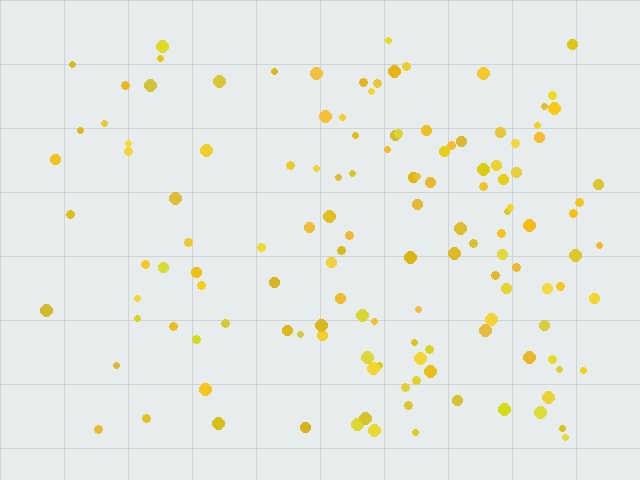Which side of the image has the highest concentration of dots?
The right.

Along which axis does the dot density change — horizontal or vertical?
Horizontal.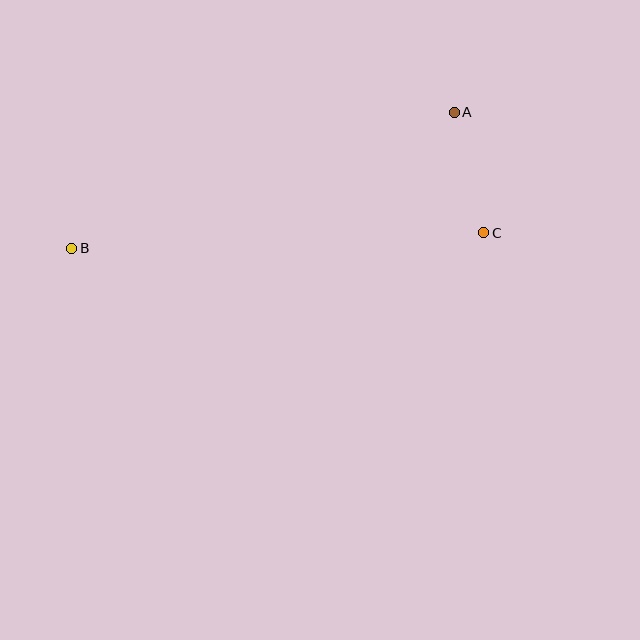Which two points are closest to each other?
Points A and C are closest to each other.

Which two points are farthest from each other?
Points B and C are farthest from each other.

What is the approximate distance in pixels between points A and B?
The distance between A and B is approximately 406 pixels.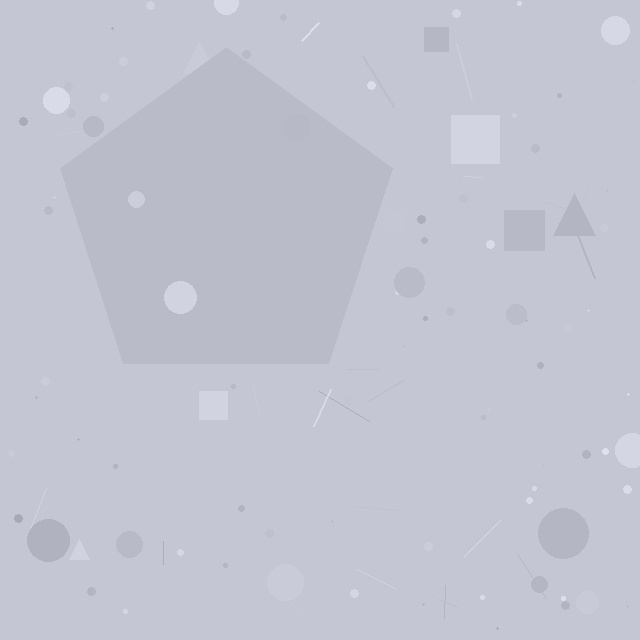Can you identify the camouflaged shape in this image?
The camouflaged shape is a pentagon.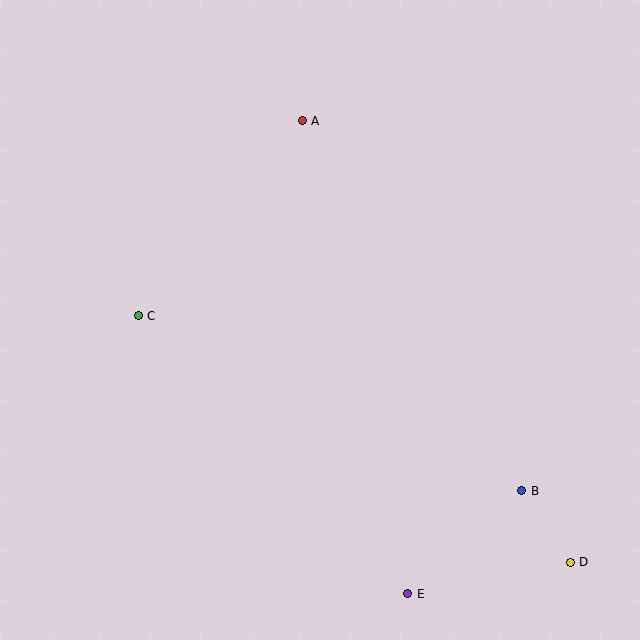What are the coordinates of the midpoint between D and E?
The midpoint between D and E is at (489, 578).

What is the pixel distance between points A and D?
The distance between A and D is 517 pixels.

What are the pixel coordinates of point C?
Point C is at (138, 316).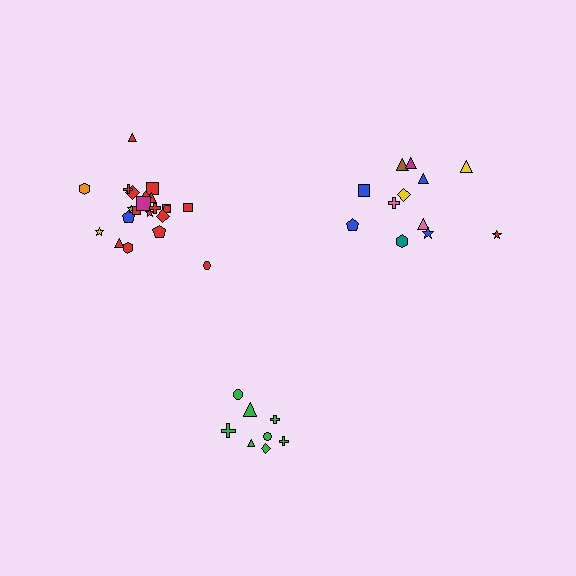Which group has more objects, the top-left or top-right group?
The top-left group.